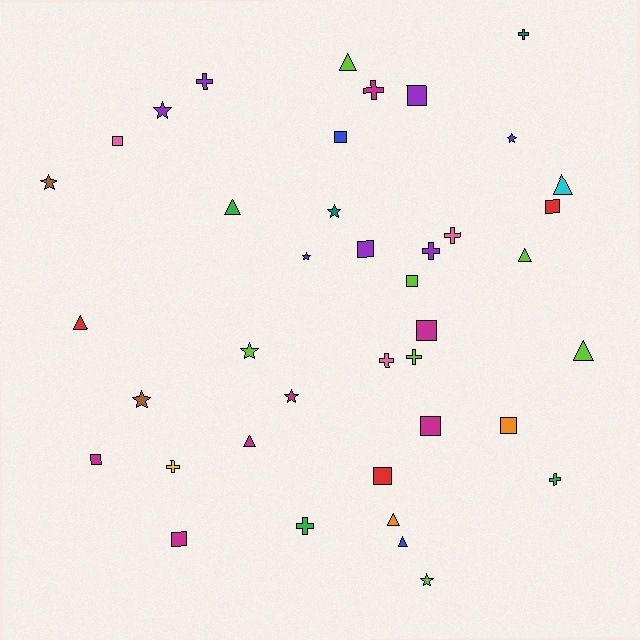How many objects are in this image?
There are 40 objects.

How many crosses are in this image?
There are 10 crosses.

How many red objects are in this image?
There are 3 red objects.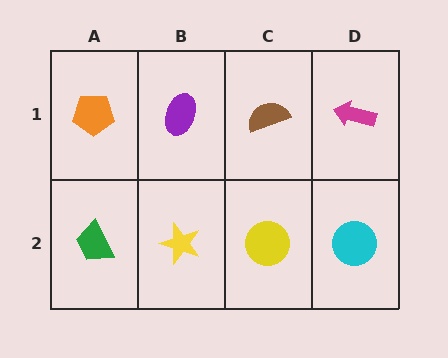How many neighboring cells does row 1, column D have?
2.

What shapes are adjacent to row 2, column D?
A magenta arrow (row 1, column D), a yellow circle (row 2, column C).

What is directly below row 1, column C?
A yellow circle.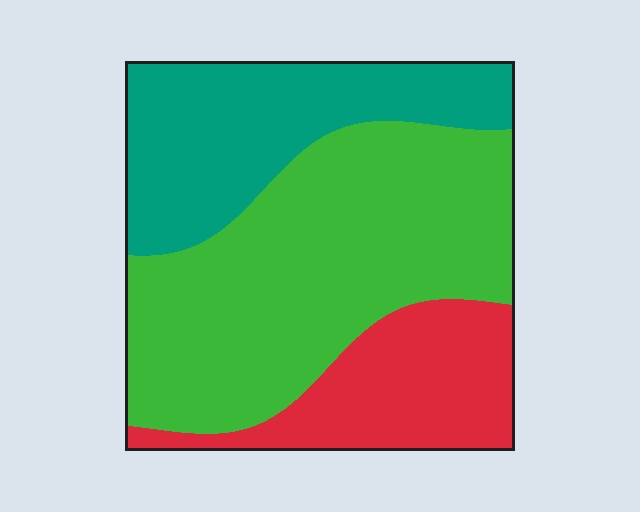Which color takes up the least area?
Red, at roughly 20%.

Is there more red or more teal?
Teal.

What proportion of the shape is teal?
Teal covers around 30% of the shape.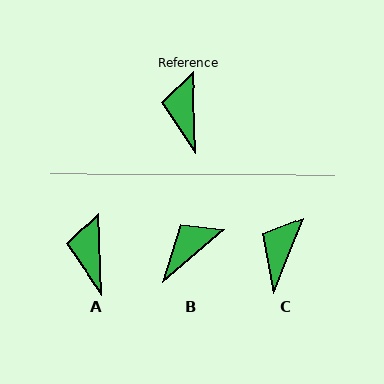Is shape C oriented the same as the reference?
No, it is off by about 24 degrees.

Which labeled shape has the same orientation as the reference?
A.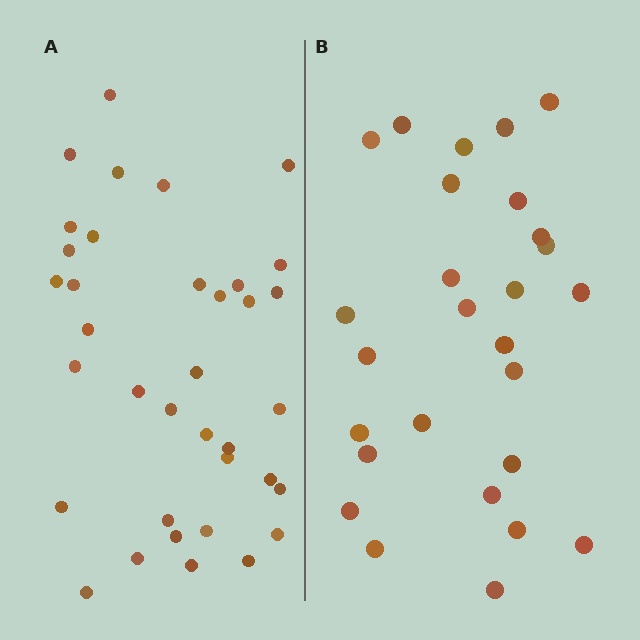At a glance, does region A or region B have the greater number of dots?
Region A (the left region) has more dots.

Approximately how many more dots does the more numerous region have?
Region A has roughly 8 or so more dots than region B.